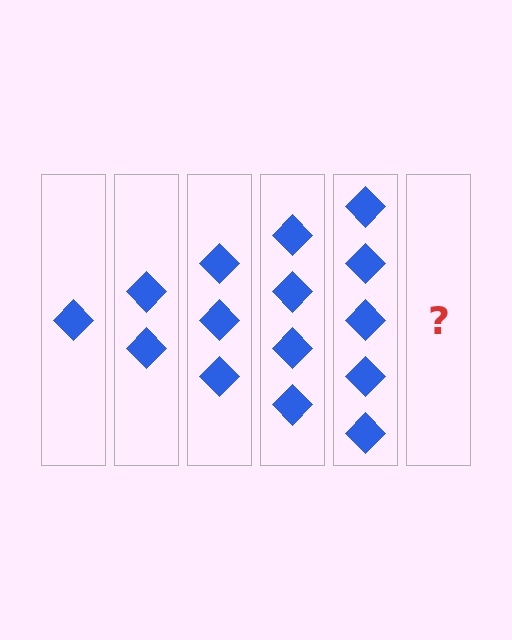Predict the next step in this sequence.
The next step is 6 diamonds.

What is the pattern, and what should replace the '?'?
The pattern is that each step adds one more diamond. The '?' should be 6 diamonds.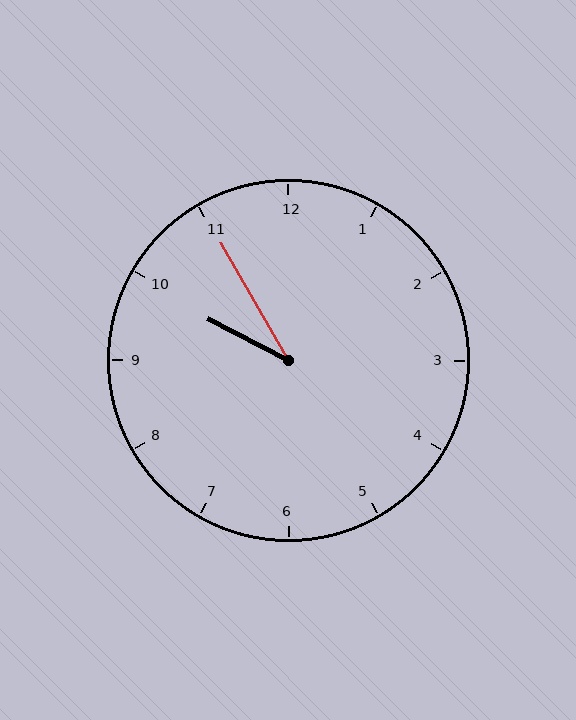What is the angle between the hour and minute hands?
Approximately 32 degrees.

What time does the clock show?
9:55.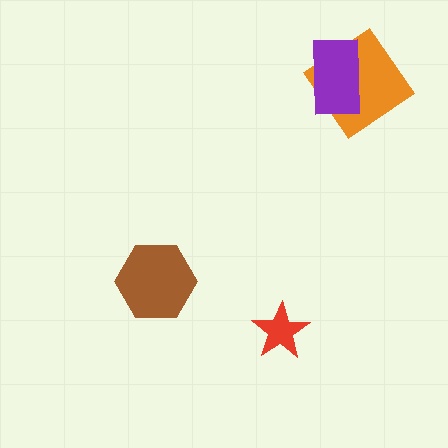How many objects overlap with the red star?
0 objects overlap with the red star.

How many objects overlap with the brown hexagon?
0 objects overlap with the brown hexagon.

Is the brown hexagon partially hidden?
No, no other shape covers it.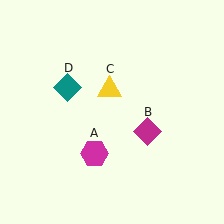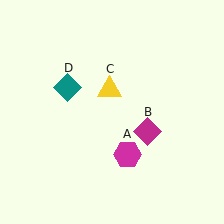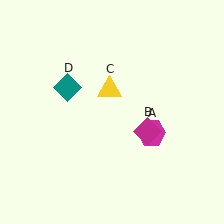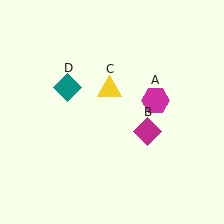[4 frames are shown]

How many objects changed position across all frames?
1 object changed position: magenta hexagon (object A).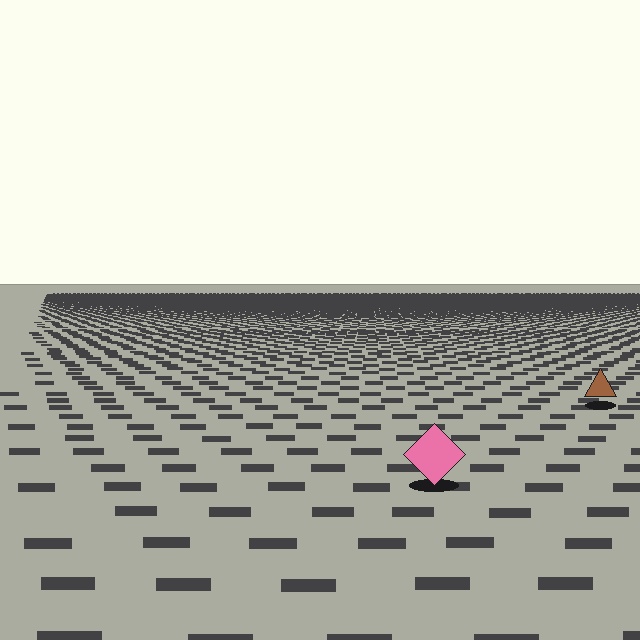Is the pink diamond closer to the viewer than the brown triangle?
Yes. The pink diamond is closer — you can tell from the texture gradient: the ground texture is coarser near it.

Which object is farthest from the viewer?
The brown triangle is farthest from the viewer. It appears smaller and the ground texture around it is denser.